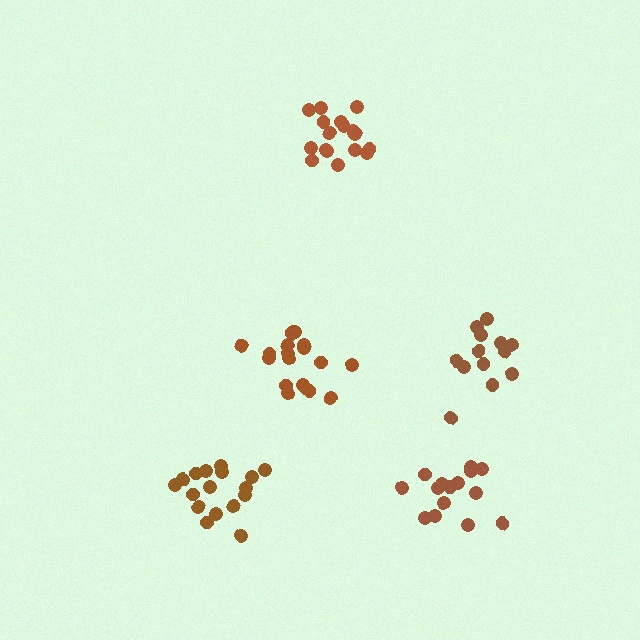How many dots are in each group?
Group 1: 17 dots, Group 2: 15 dots, Group 3: 18 dots, Group 4: 13 dots, Group 5: 17 dots (80 total).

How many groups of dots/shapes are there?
There are 5 groups.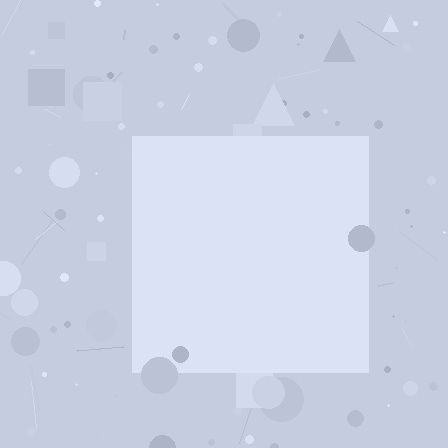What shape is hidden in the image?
A square is hidden in the image.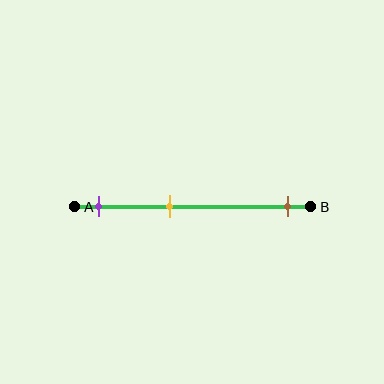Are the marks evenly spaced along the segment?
No, the marks are not evenly spaced.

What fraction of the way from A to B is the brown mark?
The brown mark is approximately 90% (0.9) of the way from A to B.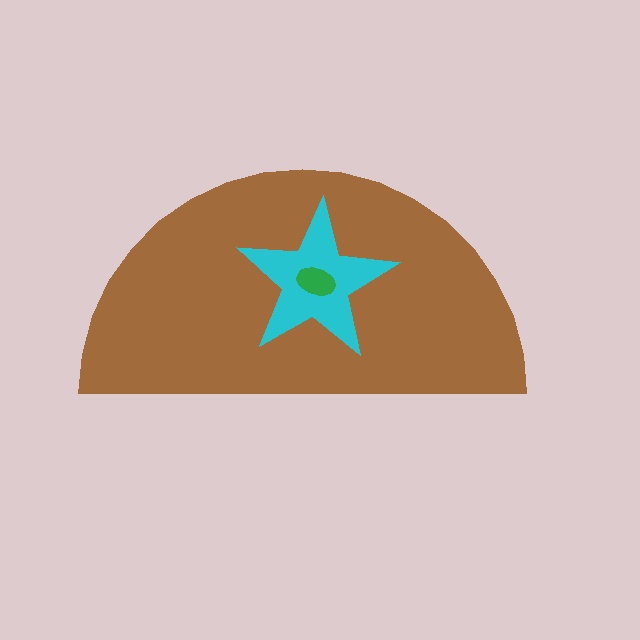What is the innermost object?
The green ellipse.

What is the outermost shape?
The brown semicircle.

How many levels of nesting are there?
3.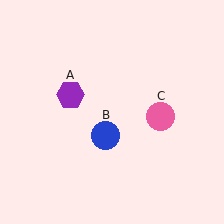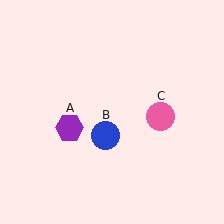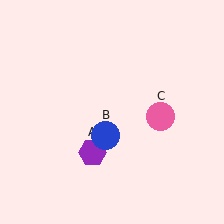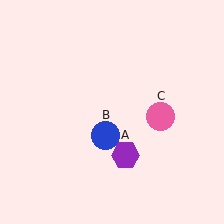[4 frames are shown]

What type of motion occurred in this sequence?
The purple hexagon (object A) rotated counterclockwise around the center of the scene.